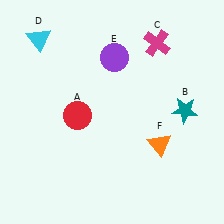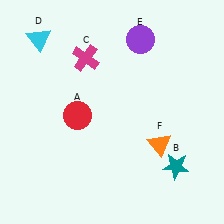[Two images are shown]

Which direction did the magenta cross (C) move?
The magenta cross (C) moved left.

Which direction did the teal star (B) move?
The teal star (B) moved down.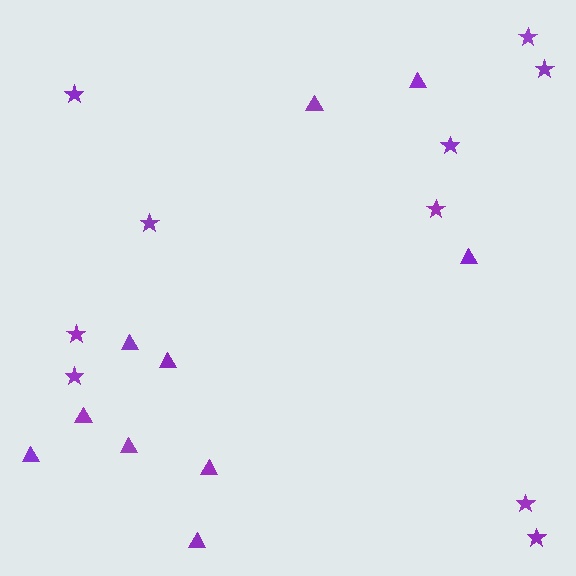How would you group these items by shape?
There are 2 groups: one group of triangles (10) and one group of stars (10).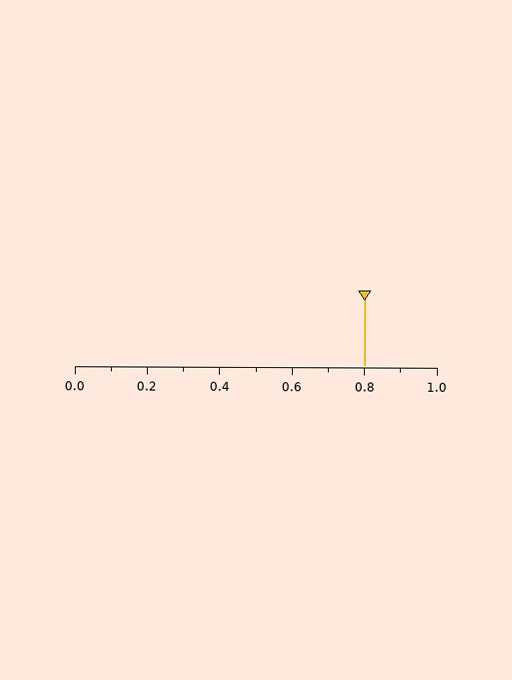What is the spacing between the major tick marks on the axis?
The major ticks are spaced 0.2 apart.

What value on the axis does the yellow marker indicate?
The marker indicates approximately 0.8.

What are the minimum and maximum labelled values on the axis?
The axis runs from 0.0 to 1.0.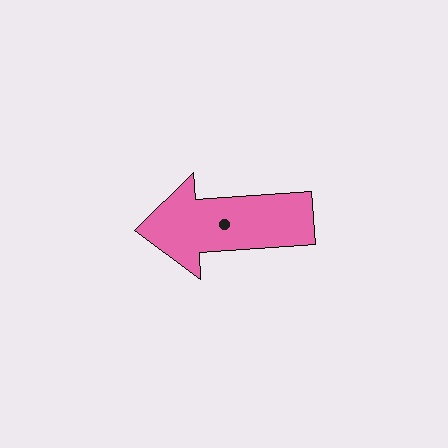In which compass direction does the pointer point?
West.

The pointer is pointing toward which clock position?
Roughly 9 o'clock.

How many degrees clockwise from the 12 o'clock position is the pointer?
Approximately 266 degrees.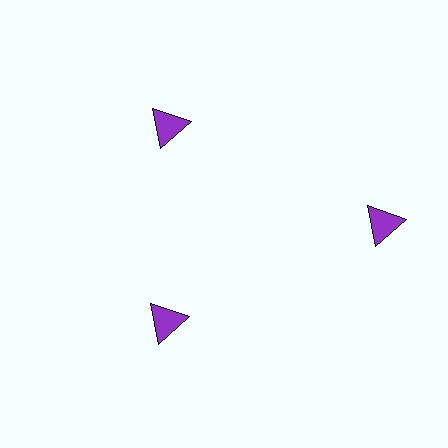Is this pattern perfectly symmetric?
No. The 3 purple triangles are arranged in a ring, but one element near the 3 o'clock position is pushed outward from the center, breaking the 3-fold rotational symmetry.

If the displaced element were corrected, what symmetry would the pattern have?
It would have 3-fold rotational symmetry — the pattern would map onto itself every 120 degrees.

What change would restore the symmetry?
The symmetry would be restored by moving it inward, back onto the ring so that all 3 triangles sit at equal angles and equal distance from the center.